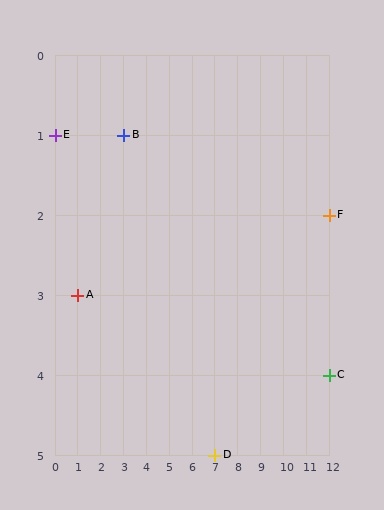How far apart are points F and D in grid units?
Points F and D are 5 columns and 3 rows apart (about 5.8 grid units diagonally).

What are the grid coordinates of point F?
Point F is at grid coordinates (12, 2).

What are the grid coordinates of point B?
Point B is at grid coordinates (3, 1).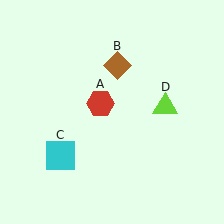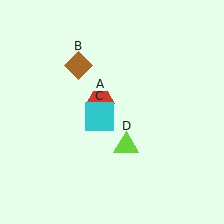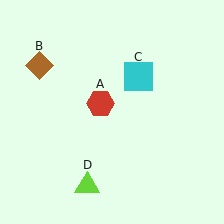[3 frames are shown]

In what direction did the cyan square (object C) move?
The cyan square (object C) moved up and to the right.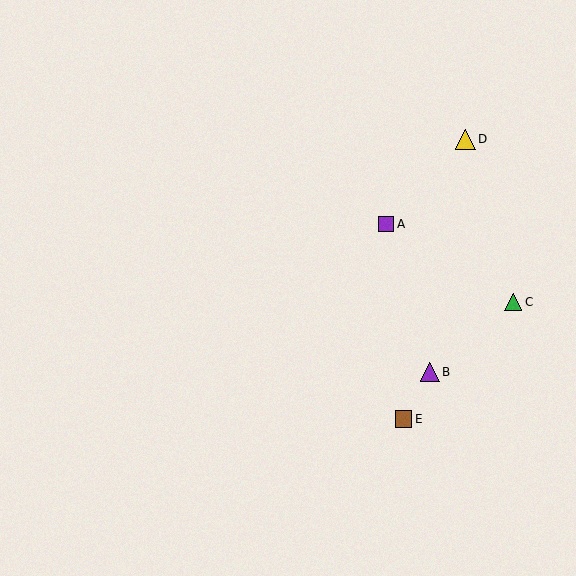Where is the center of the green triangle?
The center of the green triangle is at (513, 302).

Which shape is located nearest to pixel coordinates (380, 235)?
The purple square (labeled A) at (386, 224) is nearest to that location.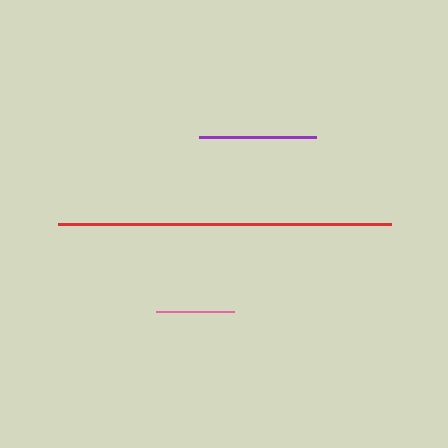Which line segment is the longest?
The red line is the longest at approximately 333 pixels.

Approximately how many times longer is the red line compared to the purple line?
The red line is approximately 2.8 times the length of the purple line.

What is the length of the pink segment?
The pink segment is approximately 78 pixels long.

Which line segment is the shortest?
The pink line is the shortest at approximately 78 pixels.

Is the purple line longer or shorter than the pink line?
The purple line is longer than the pink line.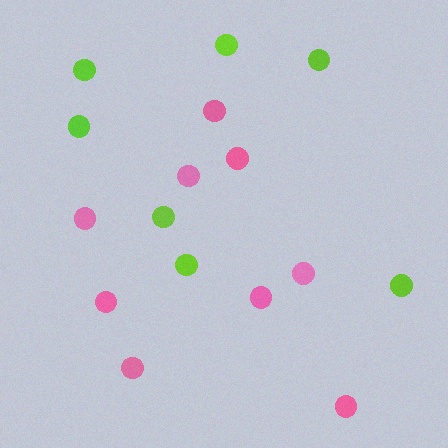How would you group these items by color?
There are 2 groups: one group of pink circles (9) and one group of lime circles (7).